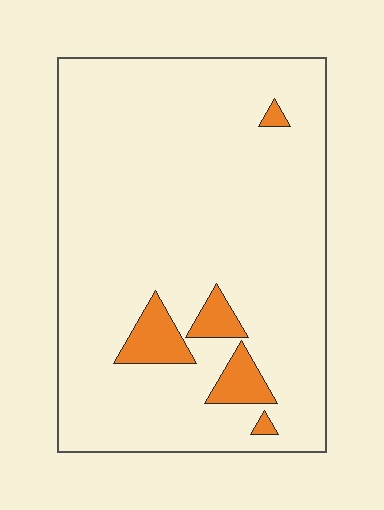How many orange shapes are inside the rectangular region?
5.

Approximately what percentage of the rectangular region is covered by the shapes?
Approximately 10%.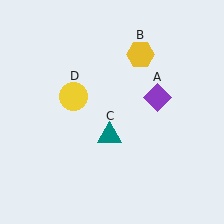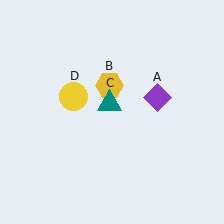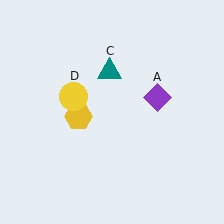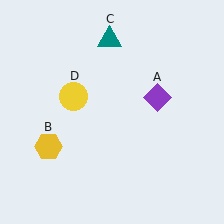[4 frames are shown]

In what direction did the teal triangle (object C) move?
The teal triangle (object C) moved up.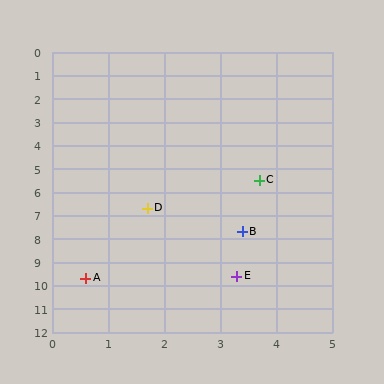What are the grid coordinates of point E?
Point E is at approximately (3.3, 9.6).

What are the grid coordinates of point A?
Point A is at approximately (0.6, 9.7).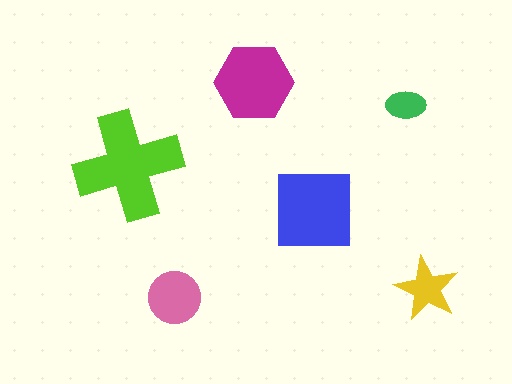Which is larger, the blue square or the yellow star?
The blue square.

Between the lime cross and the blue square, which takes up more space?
The lime cross.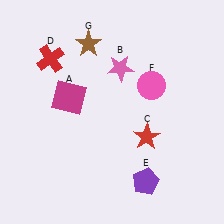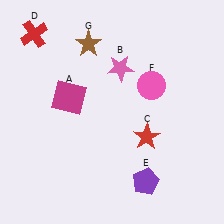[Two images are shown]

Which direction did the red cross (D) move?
The red cross (D) moved up.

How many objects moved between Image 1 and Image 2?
1 object moved between the two images.